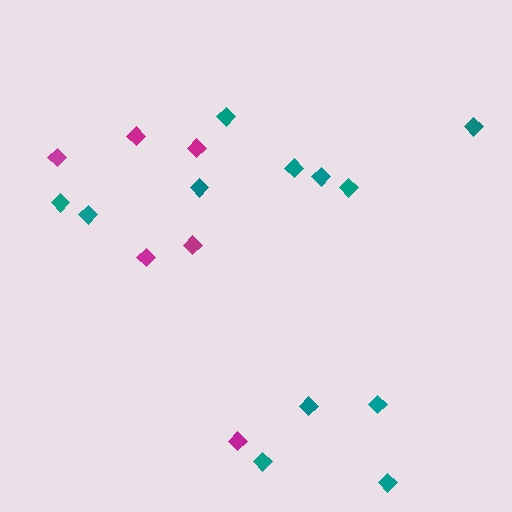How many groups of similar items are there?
There are 2 groups: one group of teal diamonds (12) and one group of magenta diamonds (6).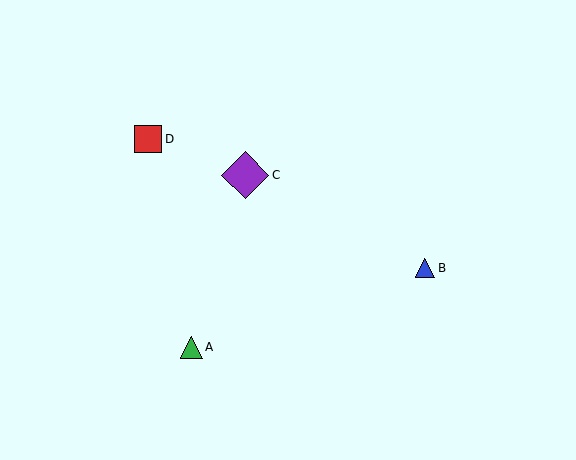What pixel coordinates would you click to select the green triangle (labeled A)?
Click at (191, 347) to select the green triangle A.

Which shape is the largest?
The purple diamond (labeled C) is the largest.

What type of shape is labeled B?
Shape B is a blue triangle.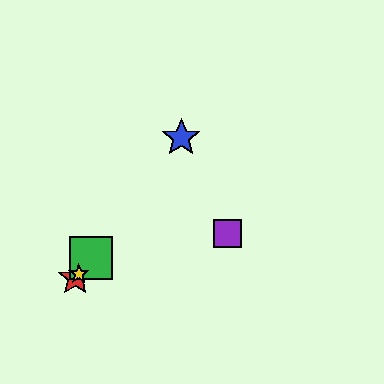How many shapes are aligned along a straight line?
4 shapes (the red star, the blue star, the green square, the yellow star) are aligned along a straight line.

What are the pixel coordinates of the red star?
The red star is at (75, 278).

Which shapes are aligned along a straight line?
The red star, the blue star, the green square, the yellow star are aligned along a straight line.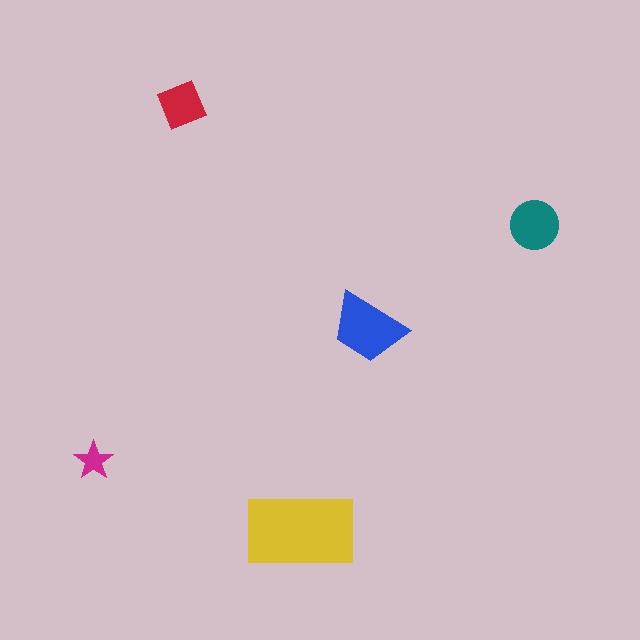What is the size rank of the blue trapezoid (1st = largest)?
2nd.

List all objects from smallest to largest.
The magenta star, the red diamond, the teal circle, the blue trapezoid, the yellow rectangle.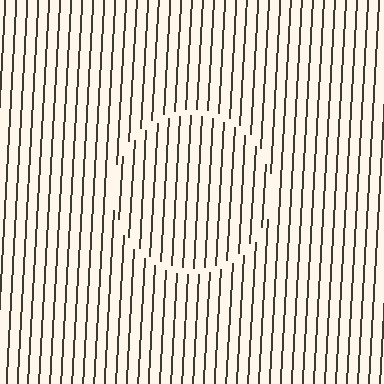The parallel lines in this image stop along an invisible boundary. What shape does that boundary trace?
An illusory circle. The interior of the shape contains the same grating, shifted by half a period — the contour is defined by the phase discontinuity where line-ends from the inner and outer gratings abut.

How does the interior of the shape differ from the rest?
The interior of the shape contains the same grating, shifted by half a period — the contour is defined by the phase discontinuity where line-ends from the inner and outer gratings abut.